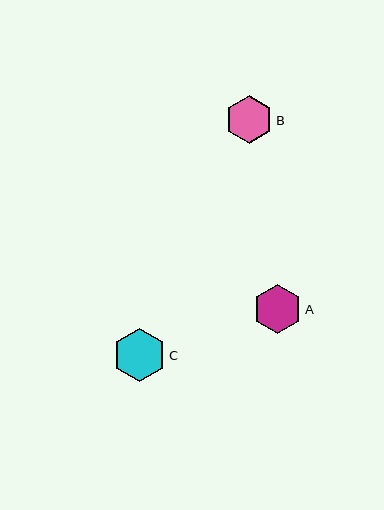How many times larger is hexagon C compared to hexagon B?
Hexagon C is approximately 1.1 times the size of hexagon B.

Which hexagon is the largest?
Hexagon C is the largest with a size of approximately 53 pixels.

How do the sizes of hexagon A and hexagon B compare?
Hexagon A and hexagon B are approximately the same size.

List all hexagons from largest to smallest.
From largest to smallest: C, A, B.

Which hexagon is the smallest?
Hexagon B is the smallest with a size of approximately 48 pixels.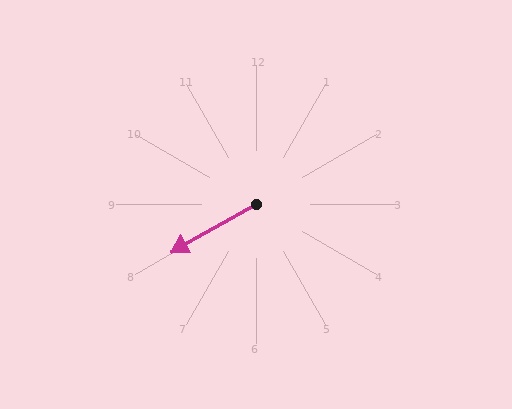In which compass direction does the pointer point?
Southwest.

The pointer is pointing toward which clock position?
Roughly 8 o'clock.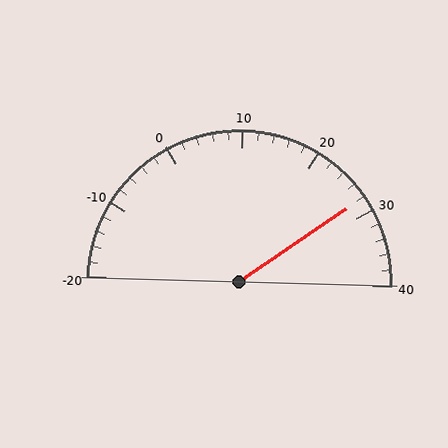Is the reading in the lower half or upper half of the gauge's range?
The reading is in the upper half of the range (-20 to 40).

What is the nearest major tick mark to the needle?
The nearest major tick mark is 30.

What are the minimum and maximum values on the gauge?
The gauge ranges from -20 to 40.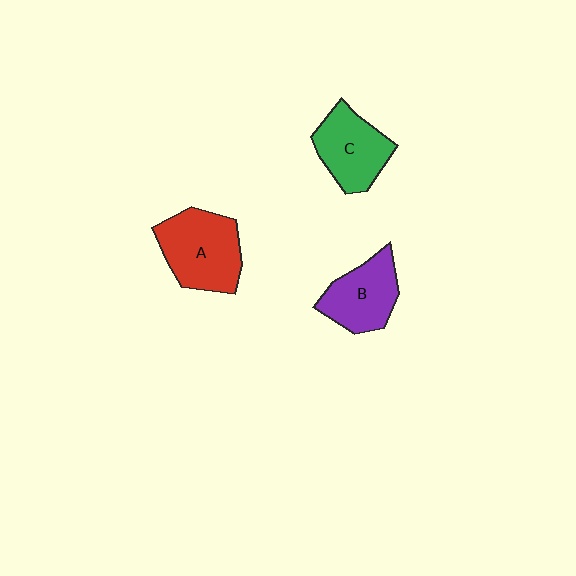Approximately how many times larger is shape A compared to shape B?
Approximately 1.3 times.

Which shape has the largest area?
Shape A (red).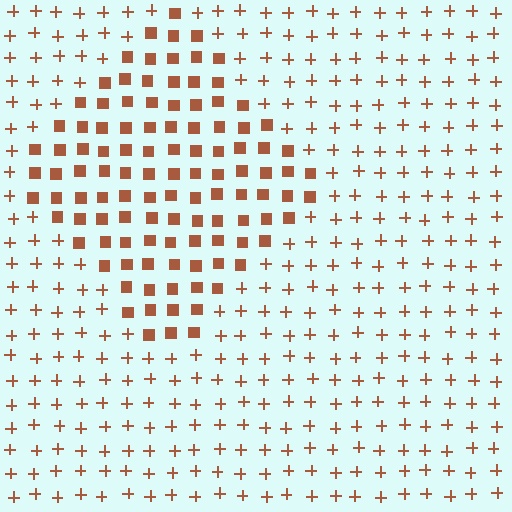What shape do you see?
I see a diamond.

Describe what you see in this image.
The image is filled with small brown elements arranged in a uniform grid. A diamond-shaped region contains squares, while the surrounding area contains plus signs. The boundary is defined purely by the change in element shape.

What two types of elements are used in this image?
The image uses squares inside the diamond region and plus signs outside it.